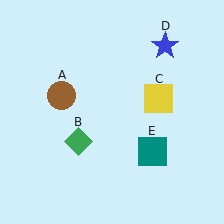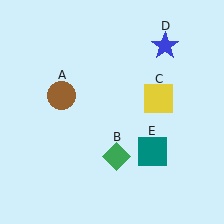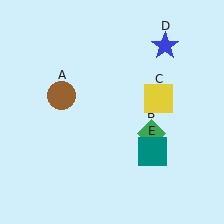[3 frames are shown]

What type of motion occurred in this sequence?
The green diamond (object B) rotated counterclockwise around the center of the scene.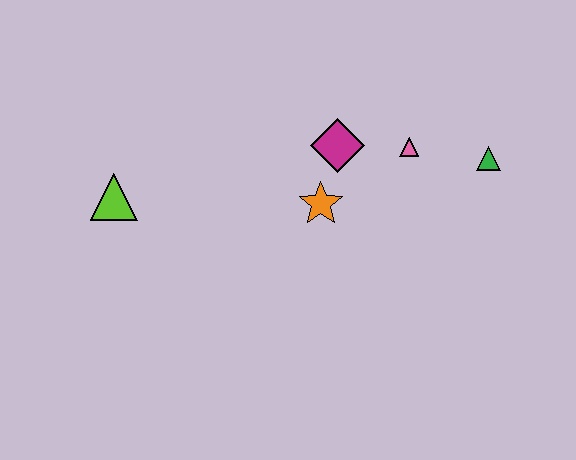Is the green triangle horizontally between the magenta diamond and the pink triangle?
No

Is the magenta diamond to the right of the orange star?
Yes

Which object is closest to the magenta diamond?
The orange star is closest to the magenta diamond.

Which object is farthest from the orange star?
The lime triangle is farthest from the orange star.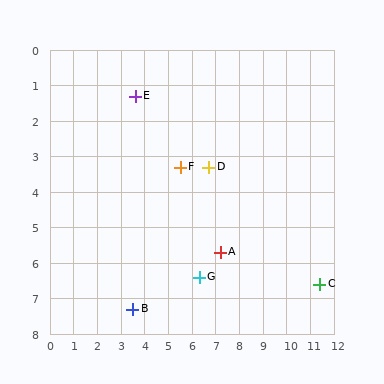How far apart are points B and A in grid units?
Points B and A are about 4.0 grid units apart.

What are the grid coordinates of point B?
Point B is at approximately (3.5, 7.3).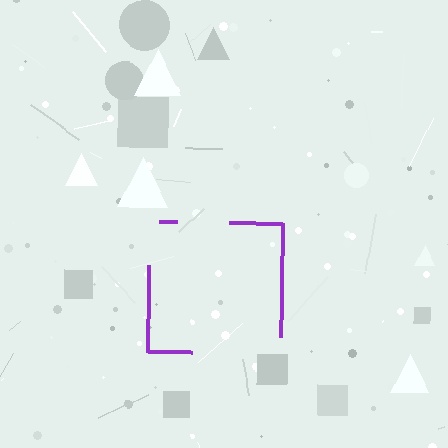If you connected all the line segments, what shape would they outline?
They would outline a square.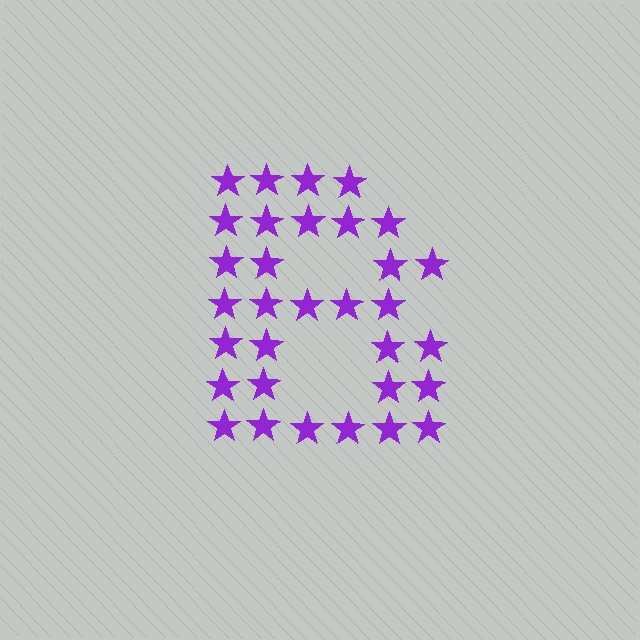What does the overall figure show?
The overall figure shows the letter B.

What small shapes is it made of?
It is made of small stars.